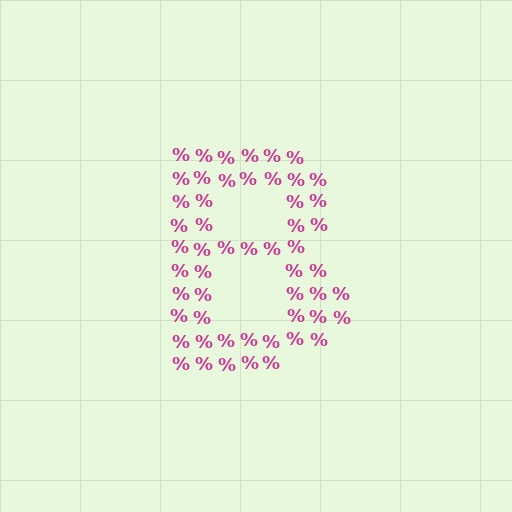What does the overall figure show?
The overall figure shows the letter B.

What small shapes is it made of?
It is made of small percent signs.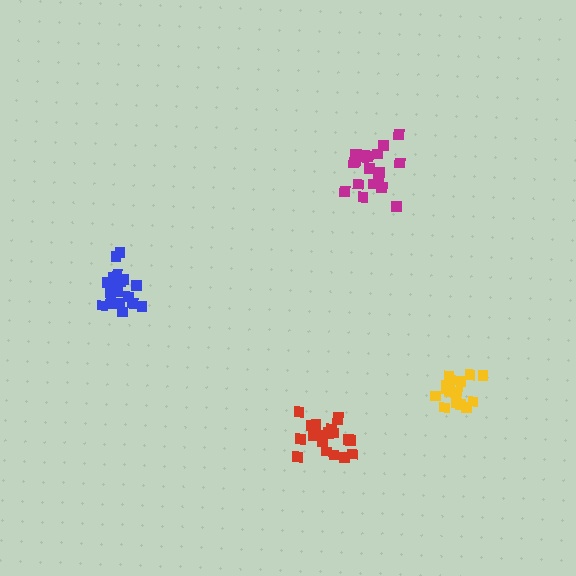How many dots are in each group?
Group 1: 21 dots, Group 2: 20 dots, Group 3: 17 dots, Group 4: 21 dots (79 total).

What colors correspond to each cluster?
The clusters are colored: red, magenta, yellow, blue.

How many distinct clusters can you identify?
There are 4 distinct clusters.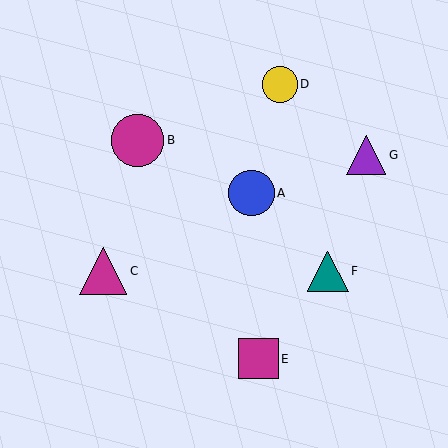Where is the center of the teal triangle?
The center of the teal triangle is at (328, 271).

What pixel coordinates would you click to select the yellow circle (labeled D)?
Click at (280, 84) to select the yellow circle D.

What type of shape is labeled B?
Shape B is a magenta circle.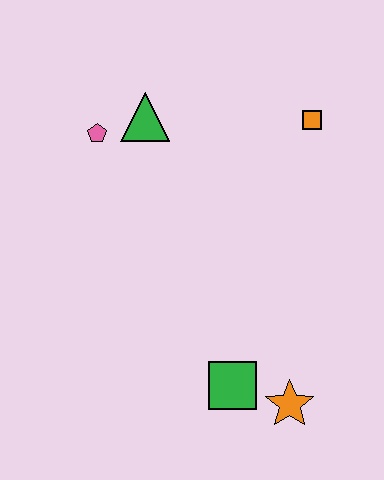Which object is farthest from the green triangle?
The orange star is farthest from the green triangle.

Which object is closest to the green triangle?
The pink pentagon is closest to the green triangle.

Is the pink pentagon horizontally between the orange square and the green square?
No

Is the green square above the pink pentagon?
No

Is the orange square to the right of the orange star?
Yes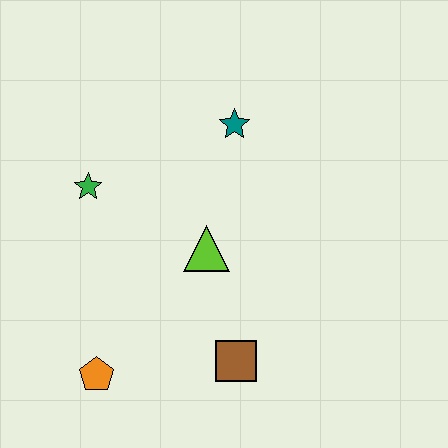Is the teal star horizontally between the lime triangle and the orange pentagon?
No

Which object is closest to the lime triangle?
The brown square is closest to the lime triangle.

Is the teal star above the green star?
Yes